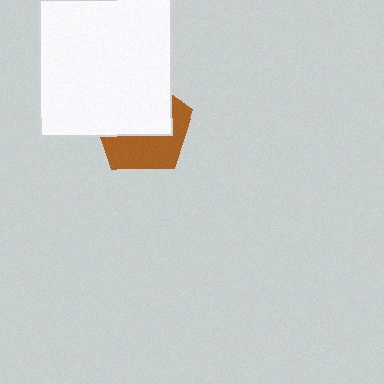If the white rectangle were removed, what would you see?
You would see the complete brown pentagon.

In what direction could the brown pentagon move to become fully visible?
The brown pentagon could move down. That would shift it out from behind the white rectangle entirely.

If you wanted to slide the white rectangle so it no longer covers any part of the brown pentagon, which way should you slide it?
Slide it up — that is the most direct way to separate the two shapes.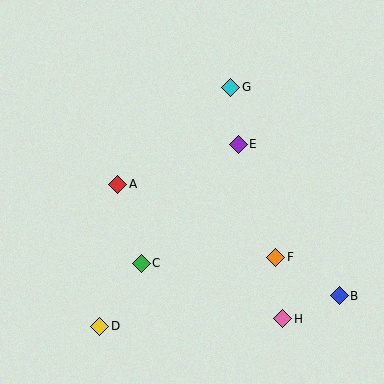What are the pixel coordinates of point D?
Point D is at (100, 326).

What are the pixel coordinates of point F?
Point F is at (276, 257).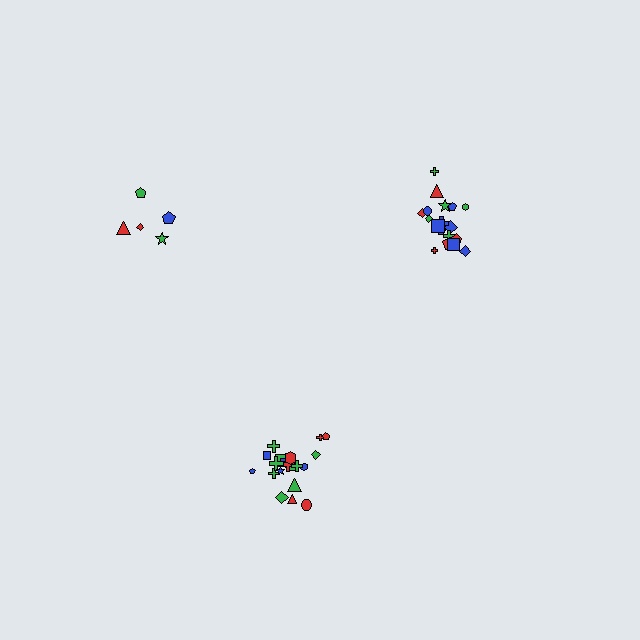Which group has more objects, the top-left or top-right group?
The top-right group.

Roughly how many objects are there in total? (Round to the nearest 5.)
Roughly 45 objects in total.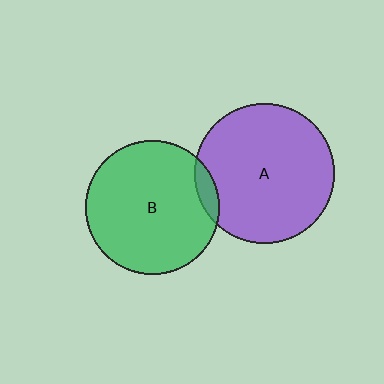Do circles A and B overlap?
Yes.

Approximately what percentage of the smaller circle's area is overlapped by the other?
Approximately 5%.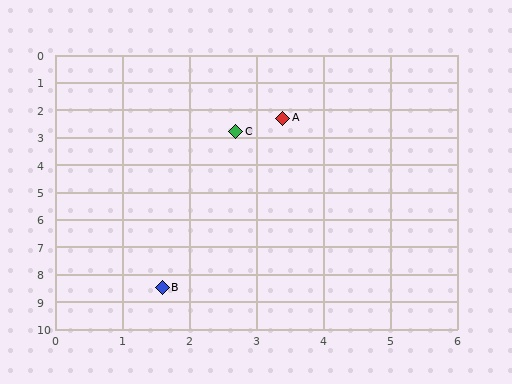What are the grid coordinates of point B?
Point B is at approximately (1.6, 8.5).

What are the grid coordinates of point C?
Point C is at approximately (2.7, 2.8).